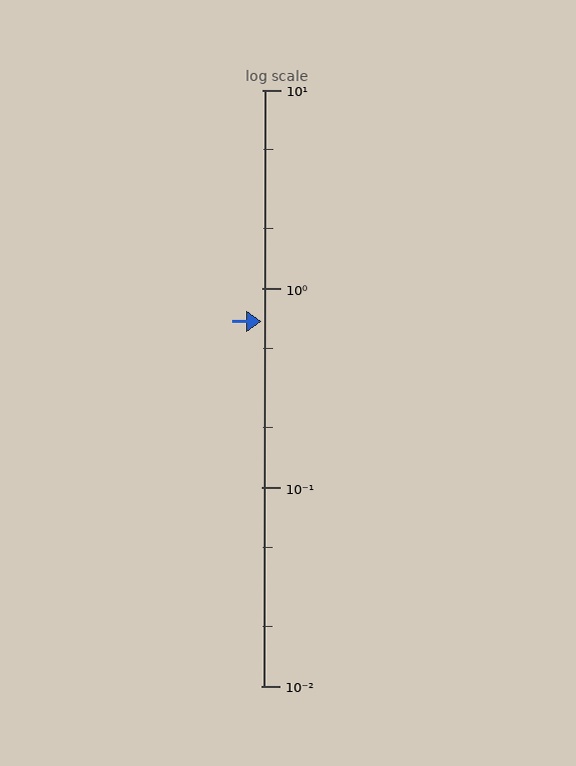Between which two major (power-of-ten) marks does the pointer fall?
The pointer is between 0.1 and 1.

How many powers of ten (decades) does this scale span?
The scale spans 3 decades, from 0.01 to 10.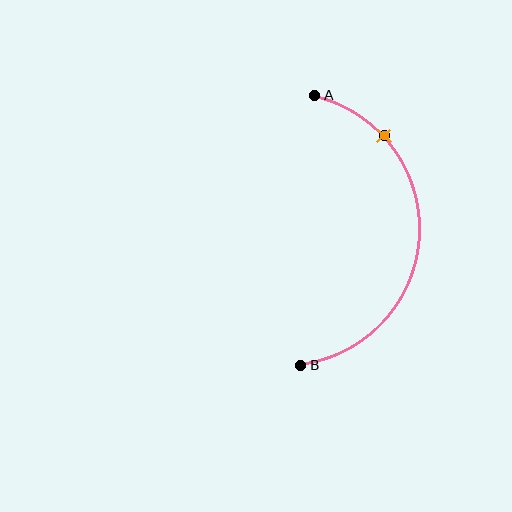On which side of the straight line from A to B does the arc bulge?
The arc bulges to the right of the straight line connecting A and B.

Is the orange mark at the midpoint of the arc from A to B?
No. The orange mark lies on the arc but is closer to endpoint A. The arc midpoint would be at the point on the curve equidistant along the arc from both A and B.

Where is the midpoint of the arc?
The arc midpoint is the point on the curve farthest from the straight line joining A and B. It sits to the right of that line.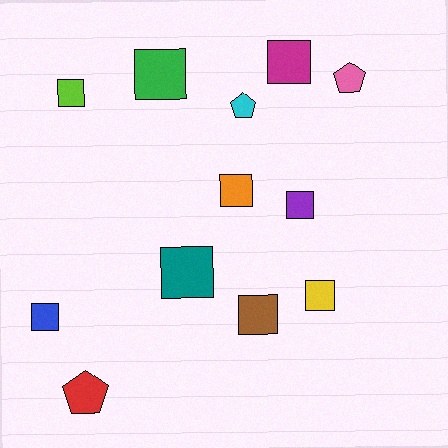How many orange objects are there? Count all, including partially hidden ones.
There is 1 orange object.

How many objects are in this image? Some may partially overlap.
There are 12 objects.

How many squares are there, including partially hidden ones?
There are 9 squares.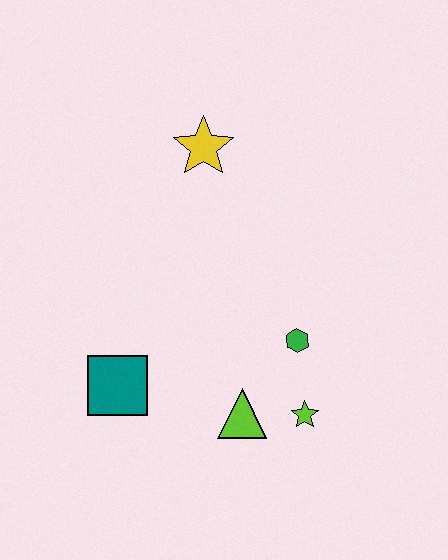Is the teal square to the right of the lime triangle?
No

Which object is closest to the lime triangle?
The lime star is closest to the lime triangle.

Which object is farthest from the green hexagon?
The yellow star is farthest from the green hexagon.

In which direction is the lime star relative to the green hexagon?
The lime star is below the green hexagon.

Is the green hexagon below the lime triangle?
No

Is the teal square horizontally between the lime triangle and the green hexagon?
No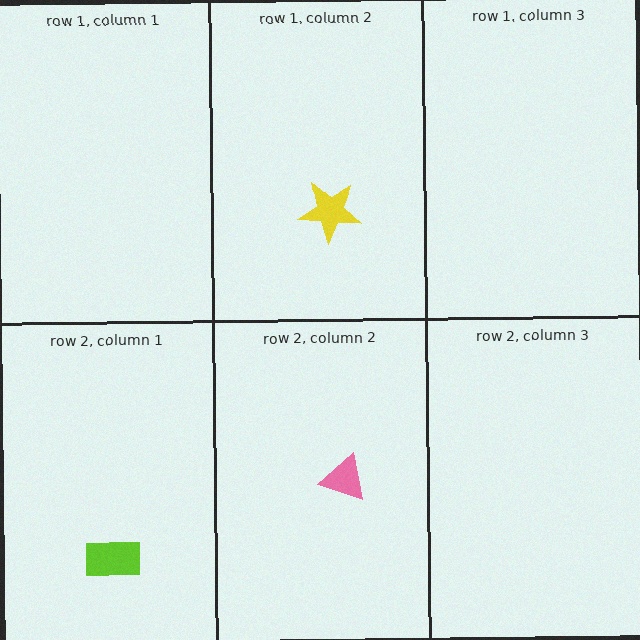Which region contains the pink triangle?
The row 2, column 2 region.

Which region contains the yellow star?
The row 1, column 2 region.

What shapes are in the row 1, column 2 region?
The yellow star.